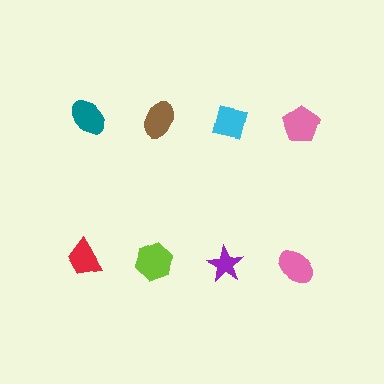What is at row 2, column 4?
A pink ellipse.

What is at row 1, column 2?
A brown ellipse.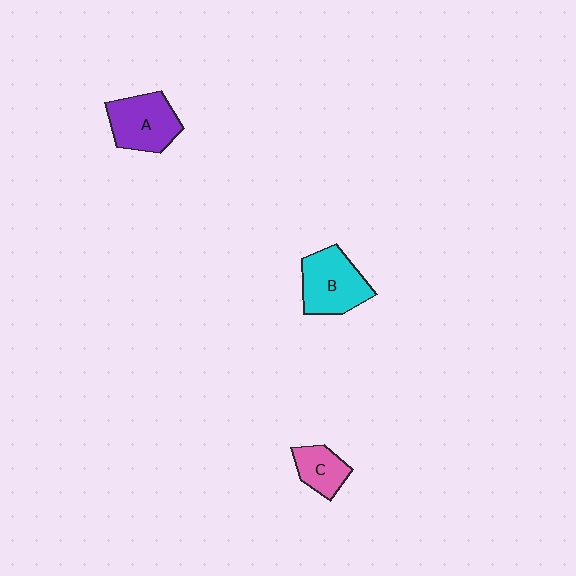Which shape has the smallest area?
Shape C (pink).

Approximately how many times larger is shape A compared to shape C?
Approximately 1.7 times.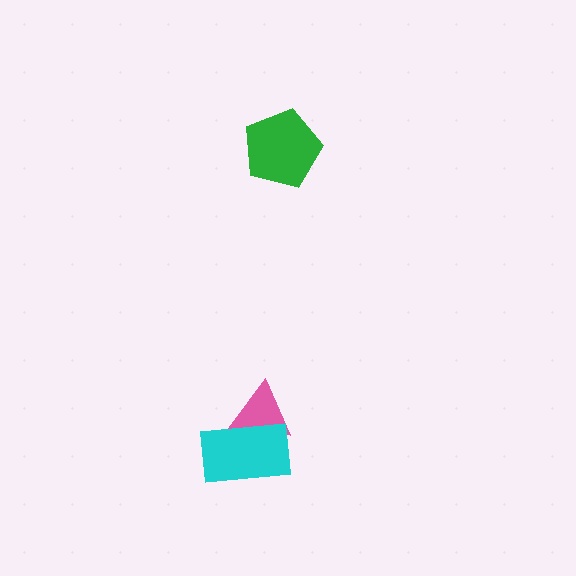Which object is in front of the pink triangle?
The cyan rectangle is in front of the pink triangle.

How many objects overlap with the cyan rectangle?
1 object overlaps with the cyan rectangle.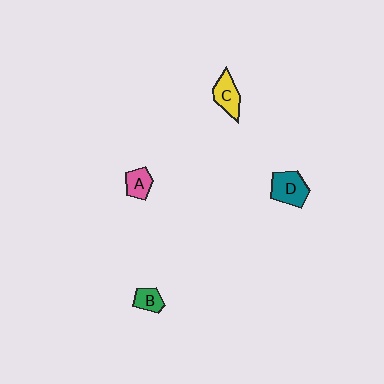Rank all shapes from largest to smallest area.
From largest to smallest: D (teal), C (yellow), A (pink), B (green).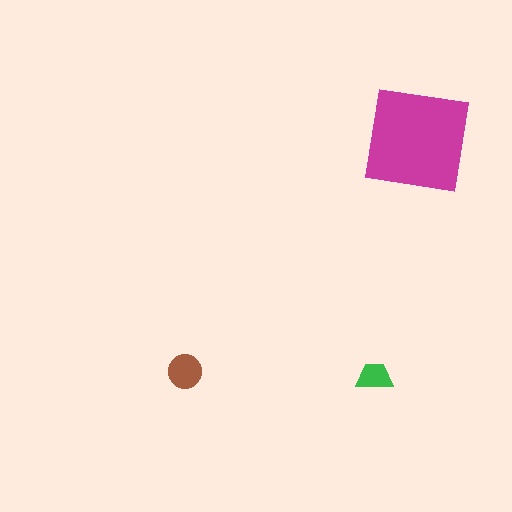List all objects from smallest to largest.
The green trapezoid, the brown circle, the magenta square.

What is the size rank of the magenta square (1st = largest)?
1st.